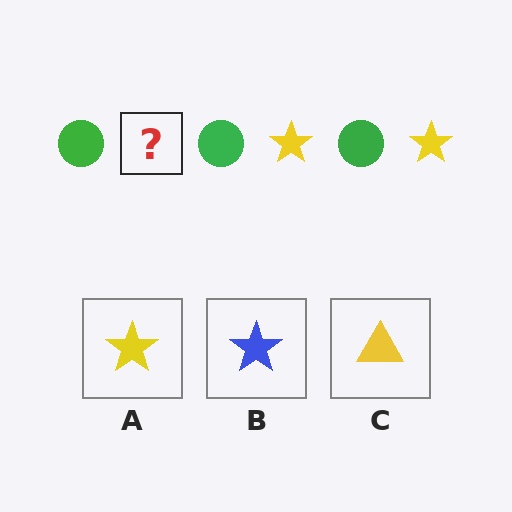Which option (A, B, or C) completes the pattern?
A.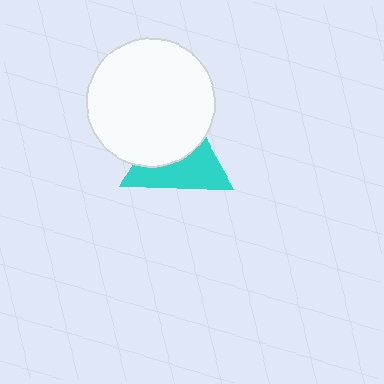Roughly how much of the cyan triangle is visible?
About half of it is visible (roughly 51%).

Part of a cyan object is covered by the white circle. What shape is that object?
It is a triangle.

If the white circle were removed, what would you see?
You would see the complete cyan triangle.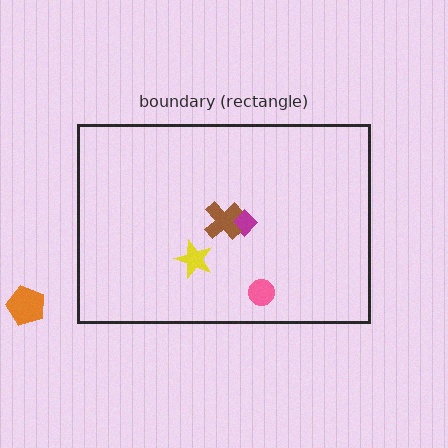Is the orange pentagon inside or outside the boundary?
Outside.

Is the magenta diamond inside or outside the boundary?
Inside.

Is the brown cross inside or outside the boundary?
Inside.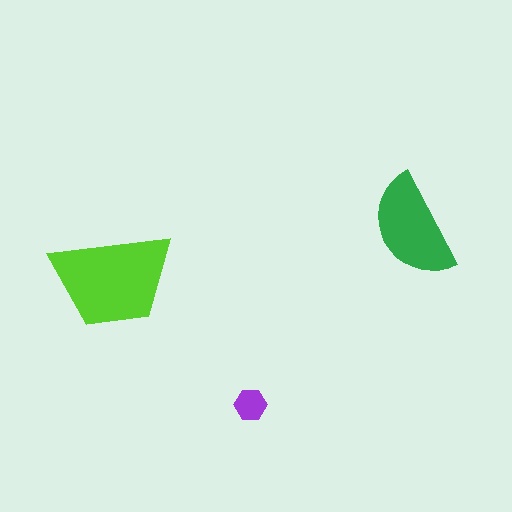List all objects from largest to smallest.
The lime trapezoid, the green semicircle, the purple hexagon.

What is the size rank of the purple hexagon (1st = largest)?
3rd.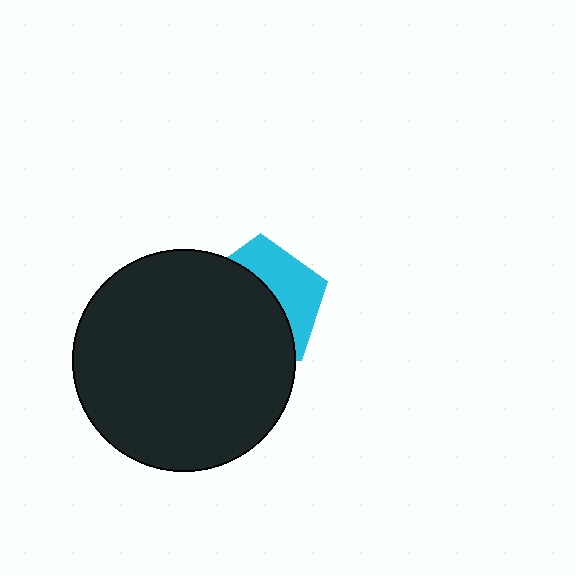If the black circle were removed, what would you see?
You would see the complete cyan pentagon.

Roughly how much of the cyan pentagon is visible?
A small part of it is visible (roughly 39%).